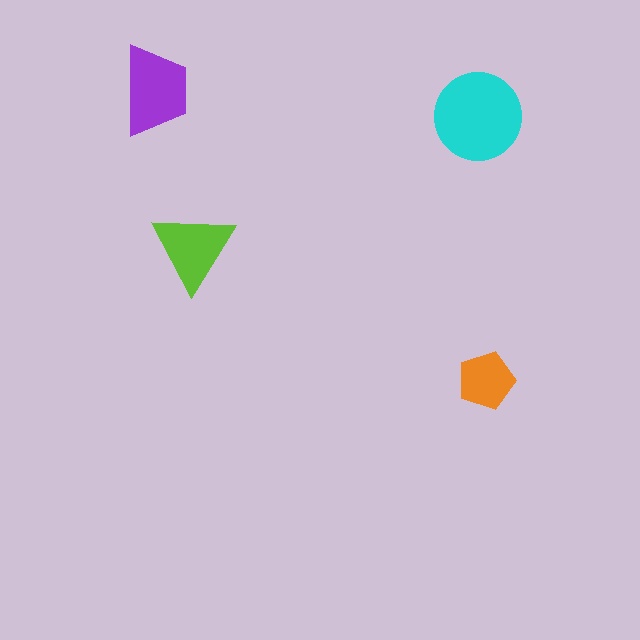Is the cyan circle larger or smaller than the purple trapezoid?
Larger.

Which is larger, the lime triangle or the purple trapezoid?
The purple trapezoid.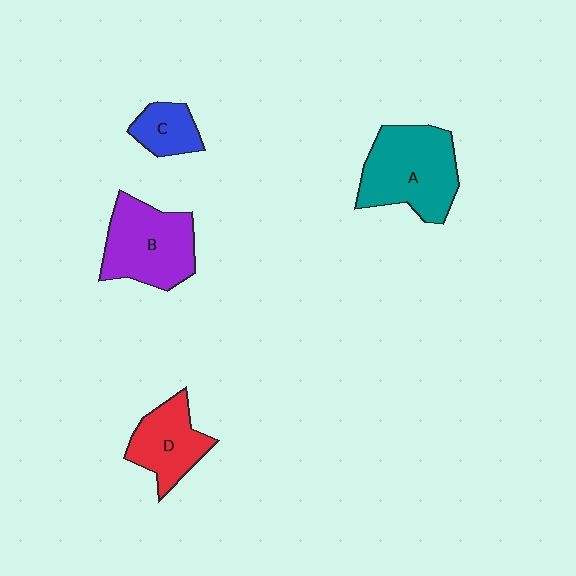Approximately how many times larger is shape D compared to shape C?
Approximately 1.7 times.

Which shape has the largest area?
Shape A (teal).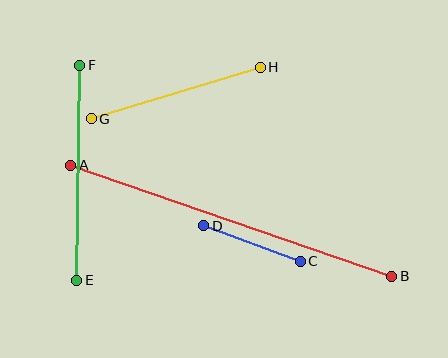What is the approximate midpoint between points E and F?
The midpoint is at approximately (78, 173) pixels.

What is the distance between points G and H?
The distance is approximately 177 pixels.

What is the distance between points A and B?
The distance is approximately 340 pixels.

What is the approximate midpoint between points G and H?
The midpoint is at approximately (176, 93) pixels.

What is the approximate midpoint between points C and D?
The midpoint is at approximately (252, 243) pixels.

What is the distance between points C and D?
The distance is approximately 103 pixels.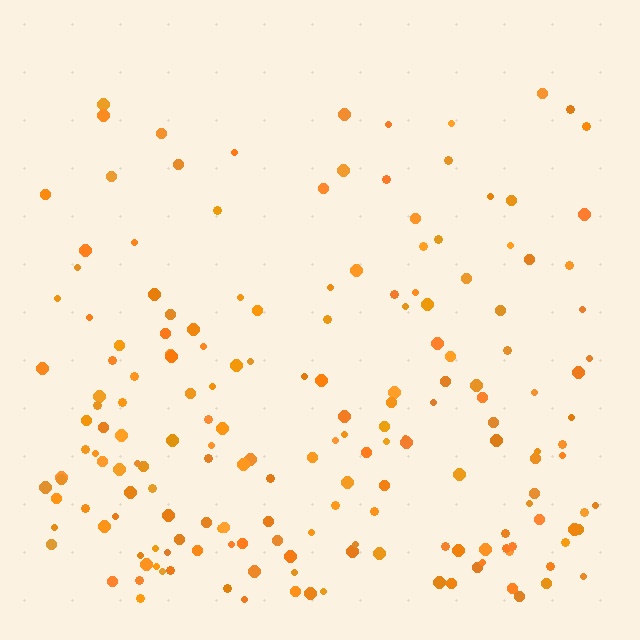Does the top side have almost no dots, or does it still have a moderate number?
Still a moderate number, just noticeably fewer than the bottom.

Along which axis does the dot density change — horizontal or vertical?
Vertical.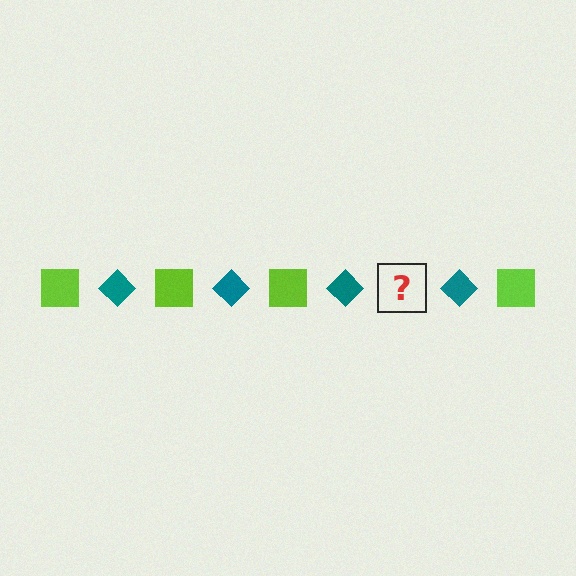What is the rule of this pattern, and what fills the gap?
The rule is that the pattern alternates between lime square and teal diamond. The gap should be filled with a lime square.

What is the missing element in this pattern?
The missing element is a lime square.